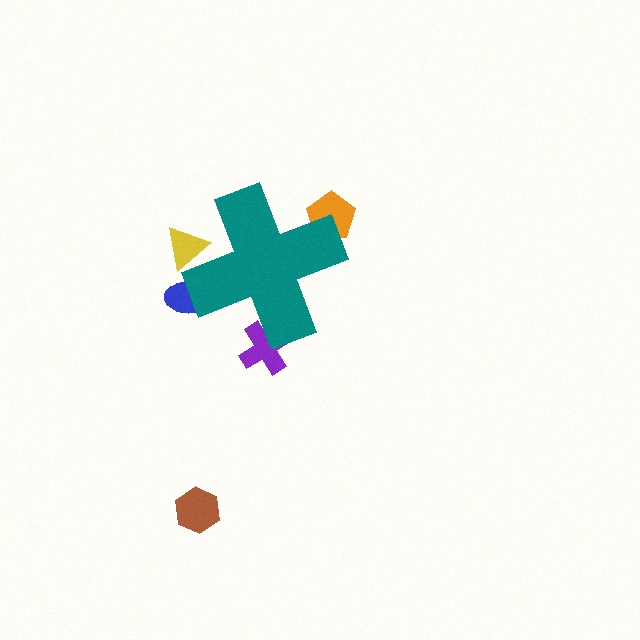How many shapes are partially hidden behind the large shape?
4 shapes are partially hidden.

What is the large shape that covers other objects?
A teal cross.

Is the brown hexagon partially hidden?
No, the brown hexagon is fully visible.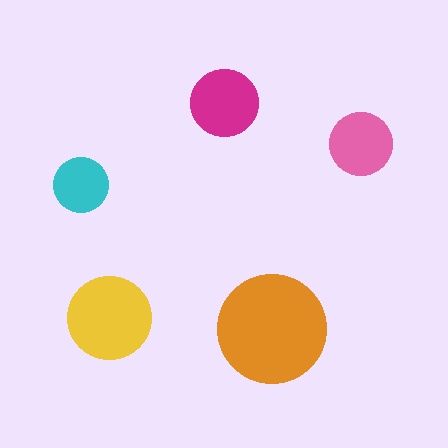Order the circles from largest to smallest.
the orange one, the yellow one, the magenta one, the pink one, the cyan one.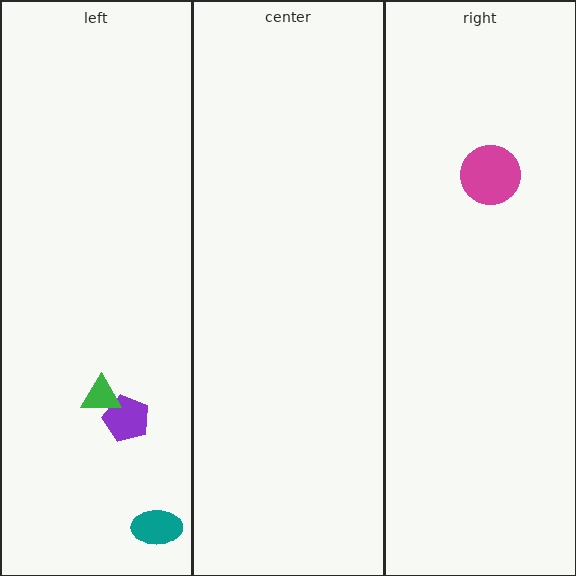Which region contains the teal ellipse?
The left region.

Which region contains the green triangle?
The left region.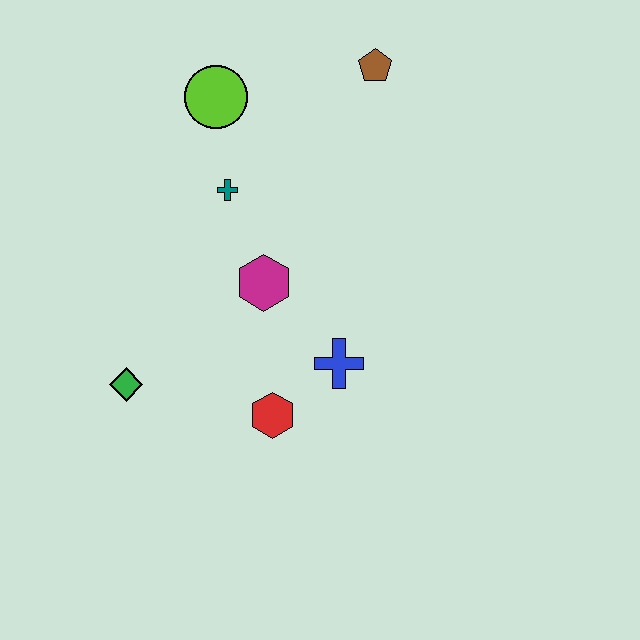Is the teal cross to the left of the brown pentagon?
Yes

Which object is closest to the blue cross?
The red hexagon is closest to the blue cross.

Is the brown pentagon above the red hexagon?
Yes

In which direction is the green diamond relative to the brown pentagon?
The green diamond is below the brown pentagon.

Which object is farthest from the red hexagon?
The brown pentagon is farthest from the red hexagon.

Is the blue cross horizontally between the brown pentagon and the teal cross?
Yes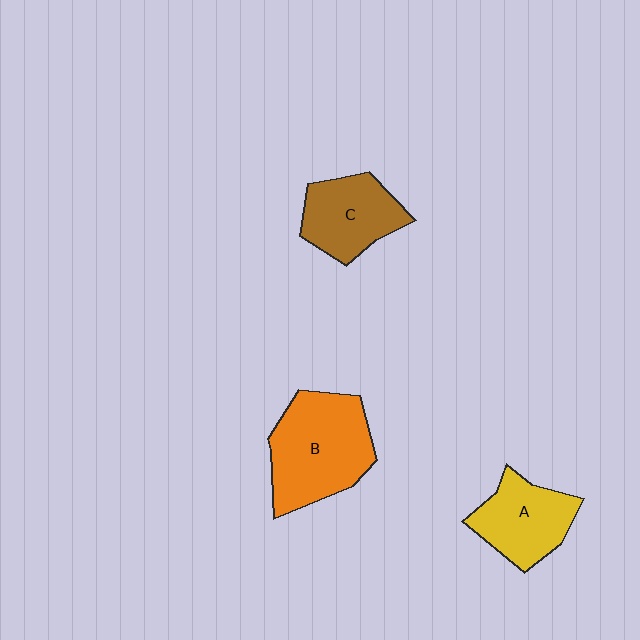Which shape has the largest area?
Shape B (orange).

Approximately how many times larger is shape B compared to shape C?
Approximately 1.5 times.